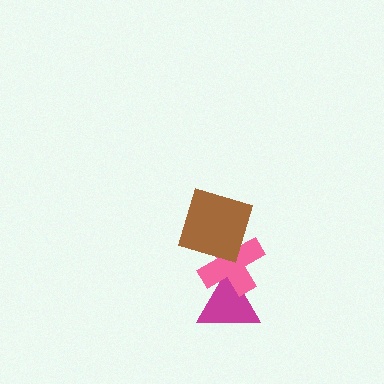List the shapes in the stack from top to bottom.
From top to bottom: the brown square, the pink cross, the magenta triangle.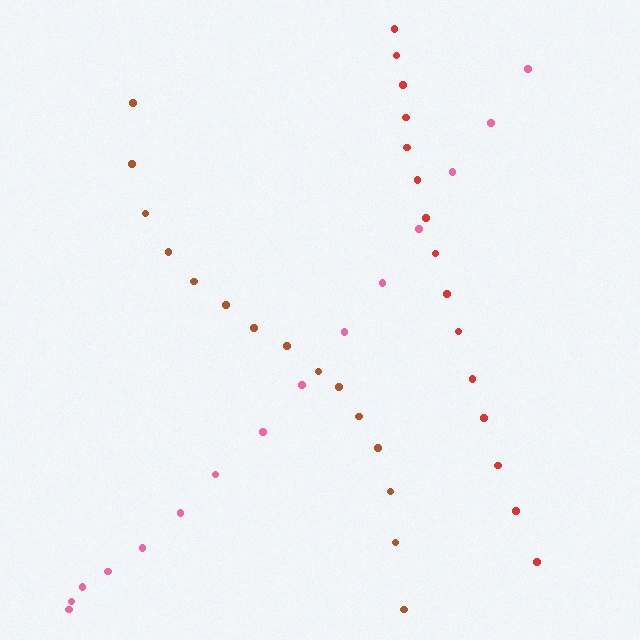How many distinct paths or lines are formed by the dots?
There are 3 distinct paths.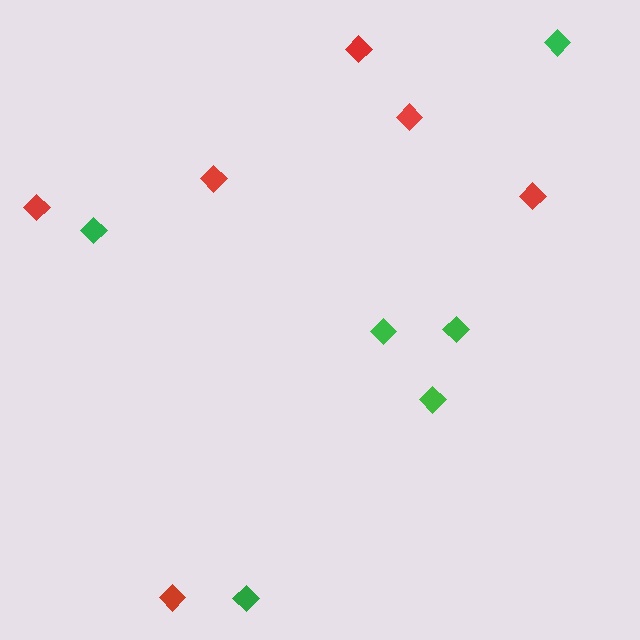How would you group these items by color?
There are 2 groups: one group of green diamonds (6) and one group of red diamonds (6).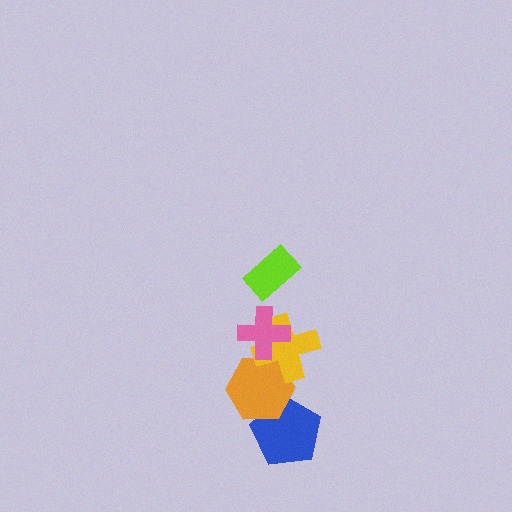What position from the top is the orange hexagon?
The orange hexagon is 4th from the top.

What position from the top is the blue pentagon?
The blue pentagon is 5th from the top.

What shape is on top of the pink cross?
The lime rectangle is on top of the pink cross.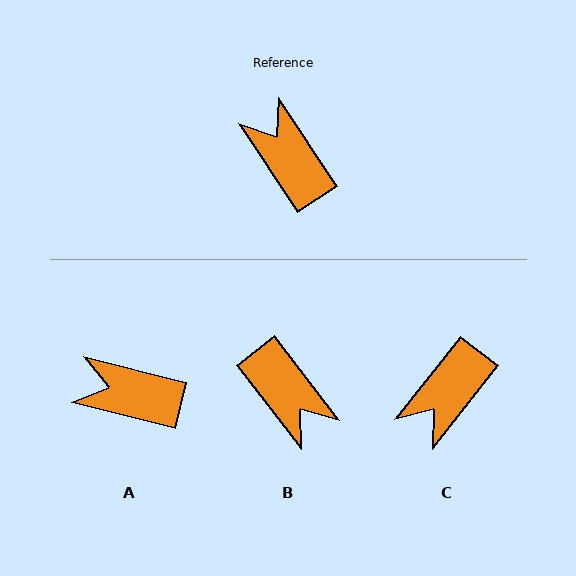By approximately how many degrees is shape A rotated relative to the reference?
Approximately 43 degrees counter-clockwise.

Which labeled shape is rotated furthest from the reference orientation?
B, about 176 degrees away.